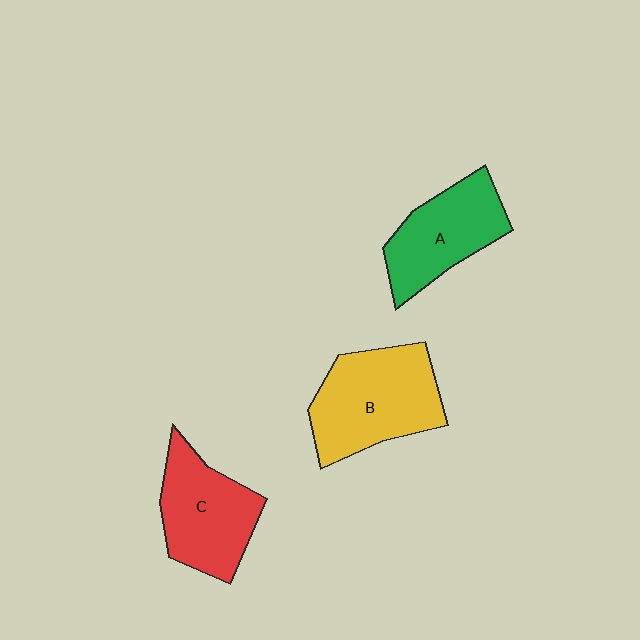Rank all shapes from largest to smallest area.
From largest to smallest: B (yellow), C (red), A (green).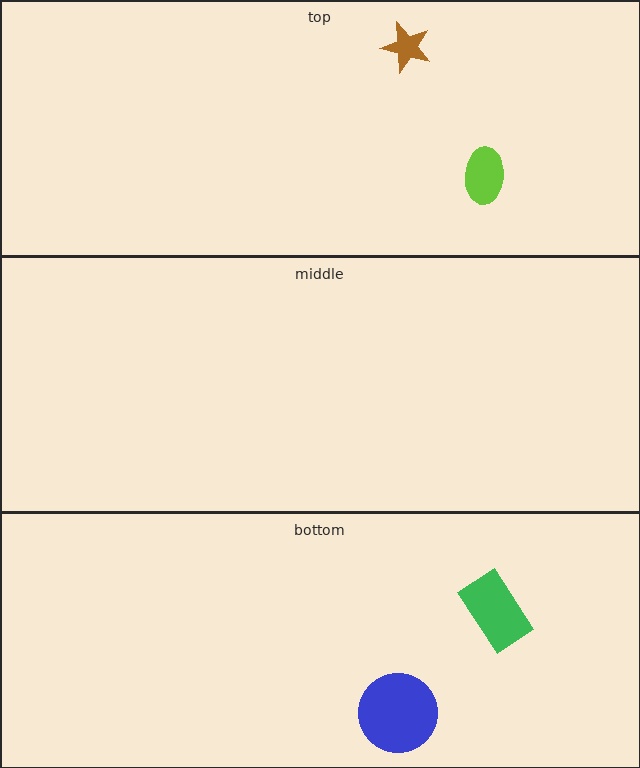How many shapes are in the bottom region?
2.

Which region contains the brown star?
The top region.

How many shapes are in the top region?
2.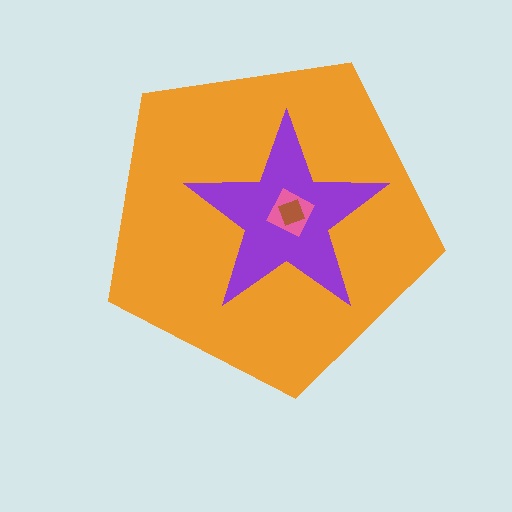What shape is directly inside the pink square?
The brown diamond.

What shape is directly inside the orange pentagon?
The purple star.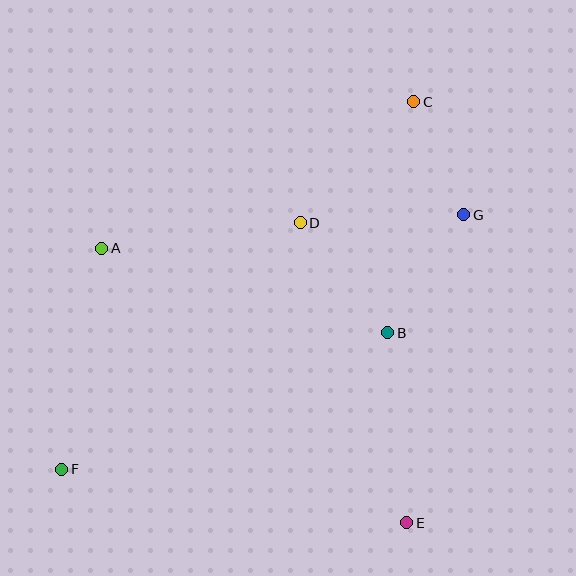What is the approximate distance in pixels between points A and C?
The distance between A and C is approximately 345 pixels.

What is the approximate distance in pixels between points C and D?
The distance between C and D is approximately 166 pixels.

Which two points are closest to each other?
Points C and G are closest to each other.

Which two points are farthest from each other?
Points C and F are farthest from each other.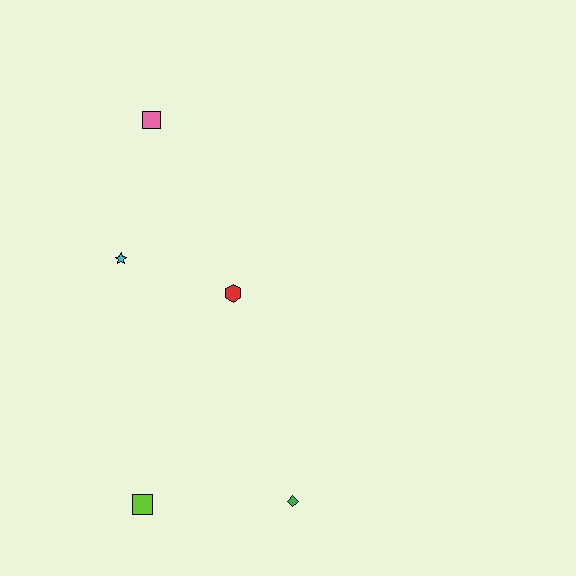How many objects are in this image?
There are 5 objects.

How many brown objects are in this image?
There are no brown objects.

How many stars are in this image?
There is 1 star.